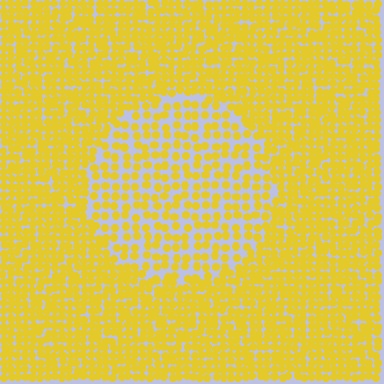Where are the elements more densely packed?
The elements are more densely packed outside the circle boundary.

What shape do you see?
I see a circle.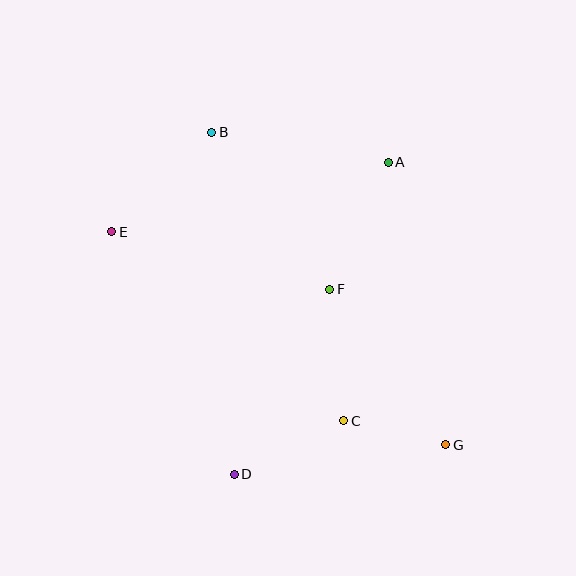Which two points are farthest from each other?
Points E and G are farthest from each other.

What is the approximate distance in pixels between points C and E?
The distance between C and E is approximately 299 pixels.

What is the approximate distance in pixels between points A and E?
The distance between A and E is approximately 285 pixels.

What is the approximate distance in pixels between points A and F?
The distance between A and F is approximately 140 pixels.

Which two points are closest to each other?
Points C and G are closest to each other.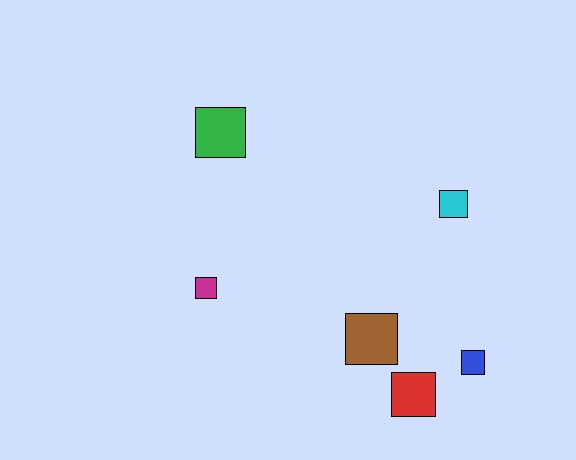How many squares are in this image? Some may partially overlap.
There are 6 squares.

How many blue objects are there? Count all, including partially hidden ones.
There is 1 blue object.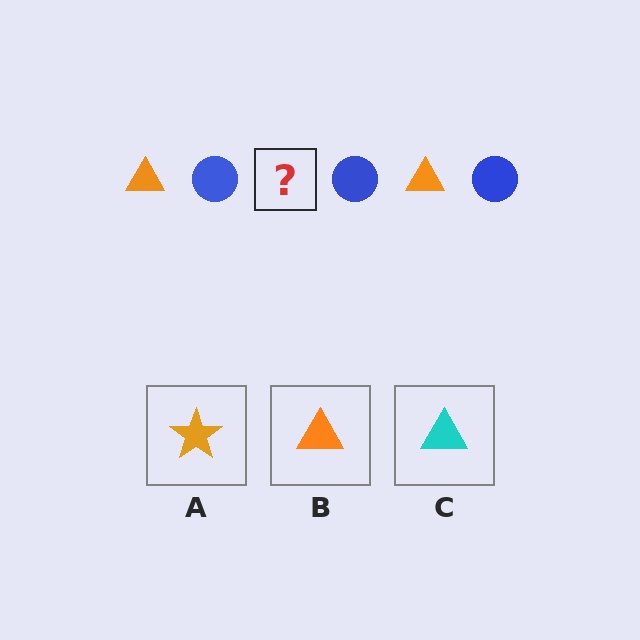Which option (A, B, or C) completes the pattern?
B.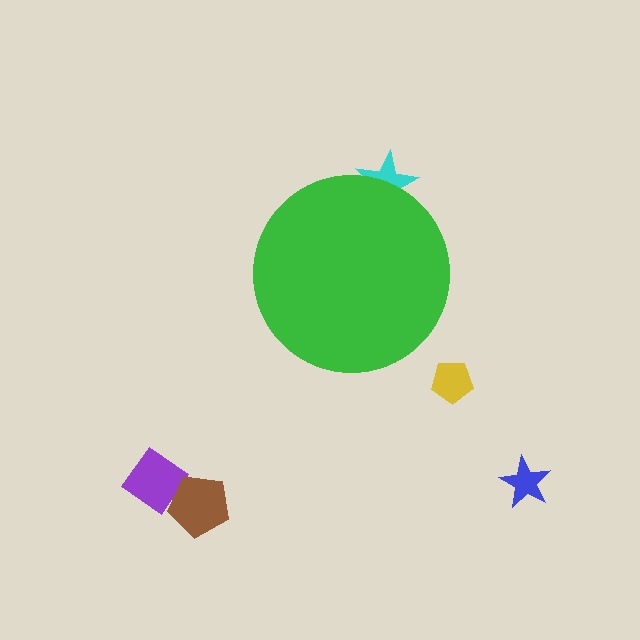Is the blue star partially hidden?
No, the blue star is fully visible.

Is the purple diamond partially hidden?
No, the purple diamond is fully visible.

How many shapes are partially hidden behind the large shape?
1 shape is partially hidden.